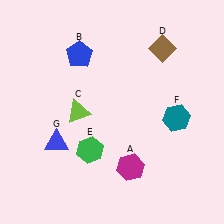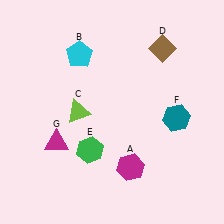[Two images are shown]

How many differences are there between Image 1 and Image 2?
There are 2 differences between the two images.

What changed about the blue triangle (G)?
In Image 1, G is blue. In Image 2, it changed to magenta.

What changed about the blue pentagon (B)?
In Image 1, B is blue. In Image 2, it changed to cyan.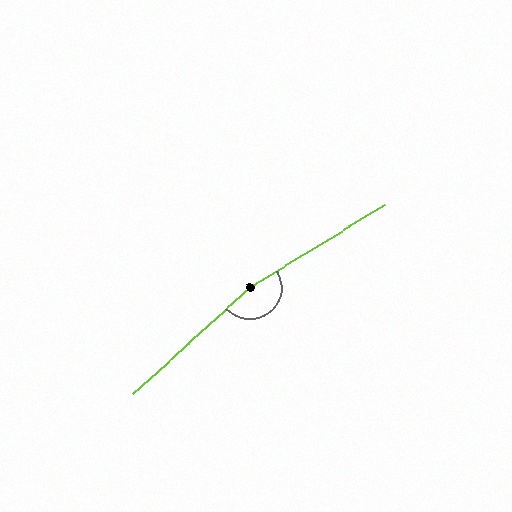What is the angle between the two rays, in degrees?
Approximately 169 degrees.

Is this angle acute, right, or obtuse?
It is obtuse.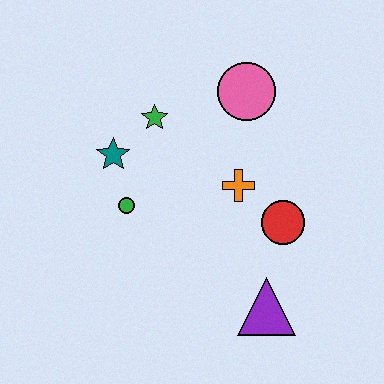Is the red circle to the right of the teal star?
Yes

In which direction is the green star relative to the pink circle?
The green star is to the left of the pink circle.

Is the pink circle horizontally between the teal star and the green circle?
No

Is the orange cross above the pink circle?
No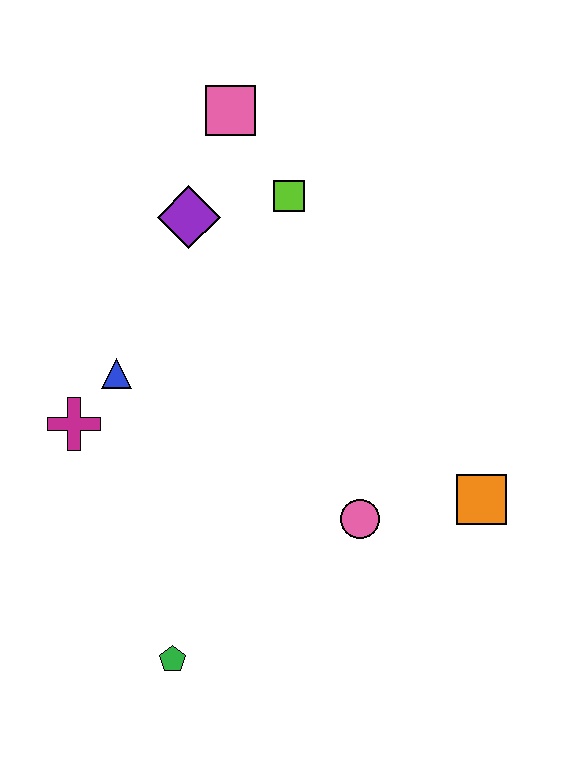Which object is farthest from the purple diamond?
The green pentagon is farthest from the purple diamond.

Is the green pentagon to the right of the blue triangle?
Yes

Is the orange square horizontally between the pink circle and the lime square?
No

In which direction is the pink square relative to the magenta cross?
The pink square is above the magenta cross.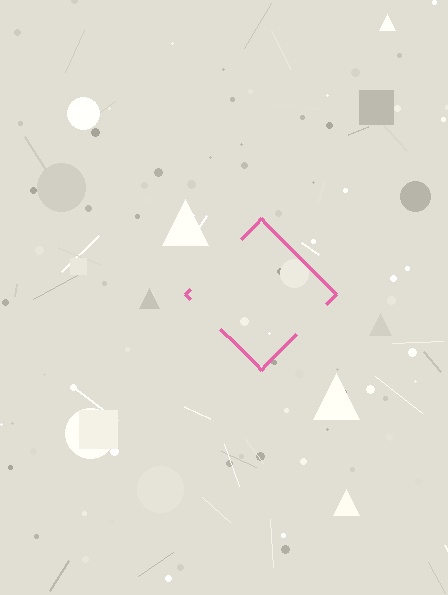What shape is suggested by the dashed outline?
The dashed outline suggests a diamond.